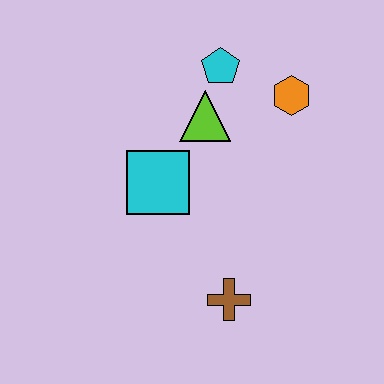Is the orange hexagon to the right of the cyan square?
Yes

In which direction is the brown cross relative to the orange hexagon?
The brown cross is below the orange hexagon.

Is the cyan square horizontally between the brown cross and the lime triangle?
No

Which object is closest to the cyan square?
The lime triangle is closest to the cyan square.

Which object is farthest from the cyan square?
The orange hexagon is farthest from the cyan square.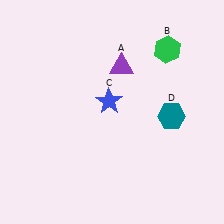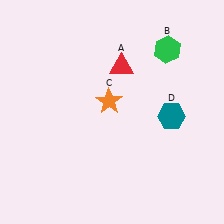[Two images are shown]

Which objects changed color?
A changed from purple to red. C changed from blue to orange.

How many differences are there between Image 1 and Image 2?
There are 2 differences between the two images.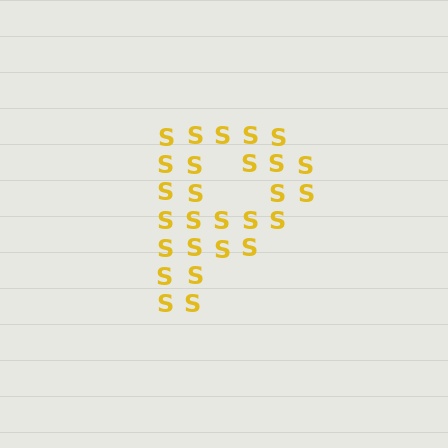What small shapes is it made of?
It is made of small letter S's.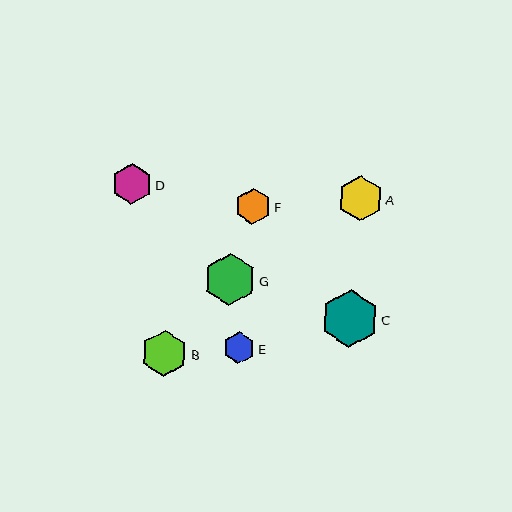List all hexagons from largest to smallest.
From largest to smallest: C, G, B, A, D, F, E.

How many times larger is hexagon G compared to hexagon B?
Hexagon G is approximately 1.1 times the size of hexagon B.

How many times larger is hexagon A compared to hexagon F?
Hexagon A is approximately 1.3 times the size of hexagon F.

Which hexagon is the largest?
Hexagon C is the largest with a size of approximately 57 pixels.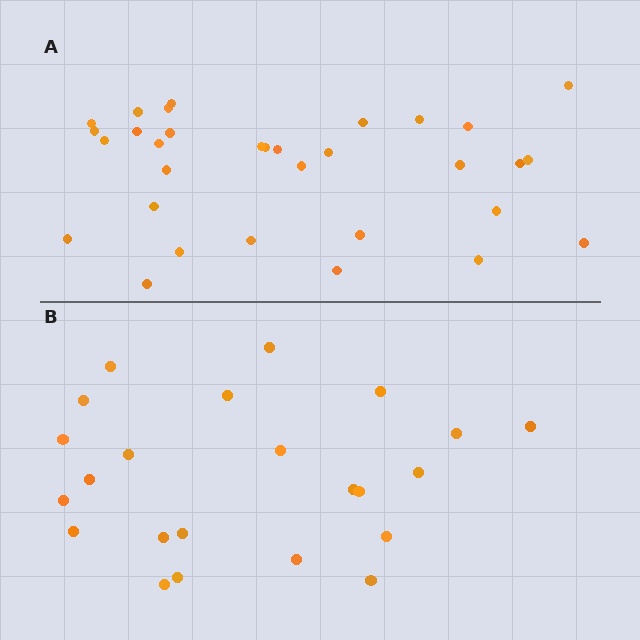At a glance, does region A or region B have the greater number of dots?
Region A (the top region) has more dots.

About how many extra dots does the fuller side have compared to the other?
Region A has roughly 8 or so more dots than region B.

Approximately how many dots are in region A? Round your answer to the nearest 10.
About 30 dots. (The exact count is 32, which rounds to 30.)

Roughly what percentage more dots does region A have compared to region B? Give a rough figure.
About 40% more.